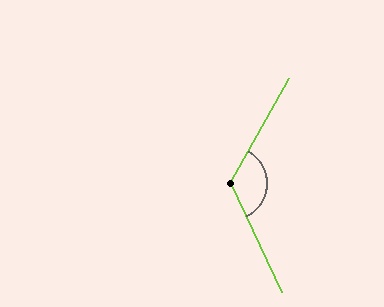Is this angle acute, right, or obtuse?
It is obtuse.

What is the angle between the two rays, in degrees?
Approximately 126 degrees.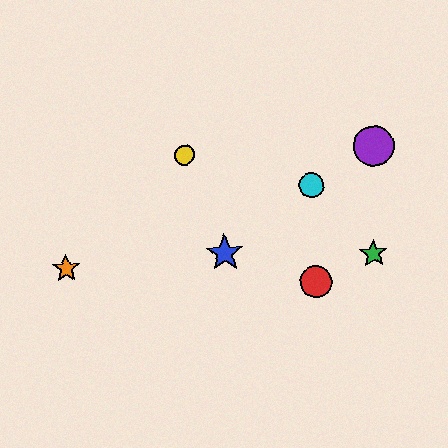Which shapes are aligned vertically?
The red circle, the cyan circle are aligned vertically.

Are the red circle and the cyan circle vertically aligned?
Yes, both are at x≈316.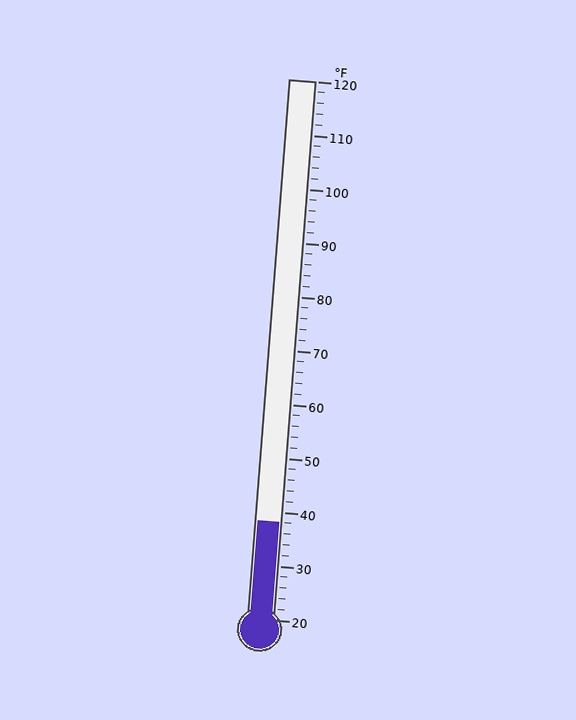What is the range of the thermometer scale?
The thermometer scale ranges from 20°F to 120°F.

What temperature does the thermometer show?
The thermometer shows approximately 38°F.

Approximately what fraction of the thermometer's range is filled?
The thermometer is filled to approximately 20% of its range.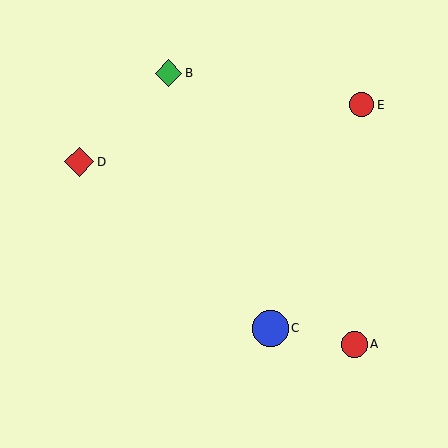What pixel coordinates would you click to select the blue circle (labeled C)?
Click at (270, 328) to select the blue circle C.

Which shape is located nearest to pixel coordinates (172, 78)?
The green diamond (labeled B) at (168, 73) is nearest to that location.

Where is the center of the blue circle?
The center of the blue circle is at (270, 328).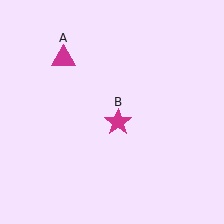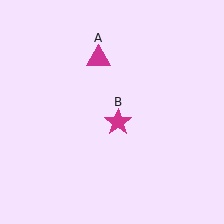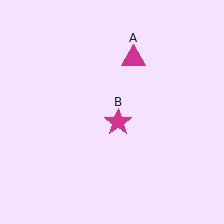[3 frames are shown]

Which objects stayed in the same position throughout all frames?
Magenta star (object B) remained stationary.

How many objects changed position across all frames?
1 object changed position: magenta triangle (object A).